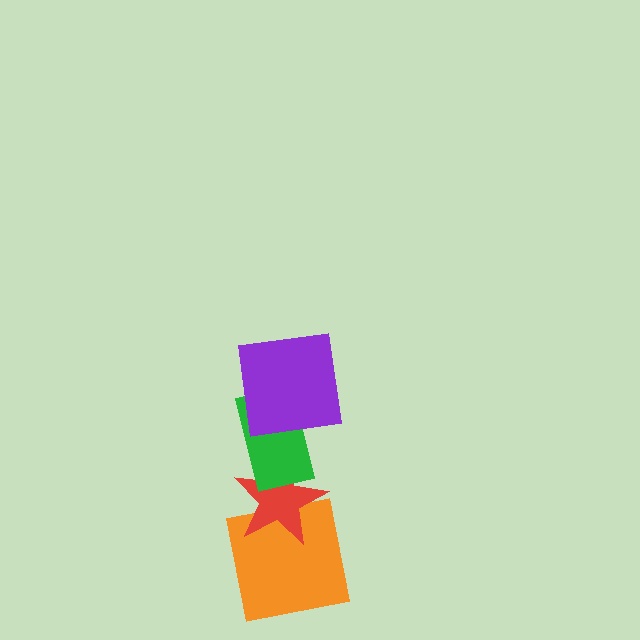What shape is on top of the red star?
The green rectangle is on top of the red star.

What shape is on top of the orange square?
The red star is on top of the orange square.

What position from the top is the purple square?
The purple square is 1st from the top.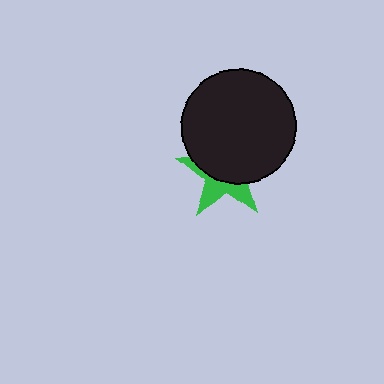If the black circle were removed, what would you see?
You would see the complete green star.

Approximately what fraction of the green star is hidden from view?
Roughly 62% of the green star is hidden behind the black circle.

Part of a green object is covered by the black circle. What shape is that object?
It is a star.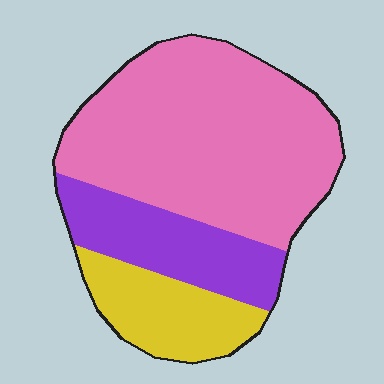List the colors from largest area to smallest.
From largest to smallest: pink, purple, yellow.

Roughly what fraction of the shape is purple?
Purple takes up about one fifth (1/5) of the shape.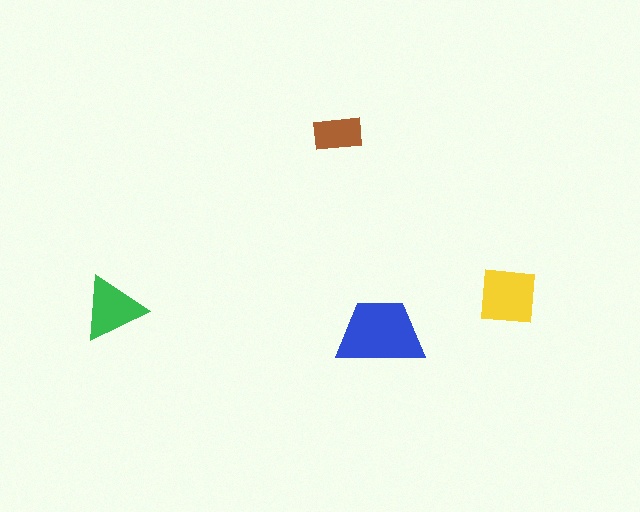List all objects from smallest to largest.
The brown rectangle, the green triangle, the yellow square, the blue trapezoid.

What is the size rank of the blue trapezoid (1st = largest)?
1st.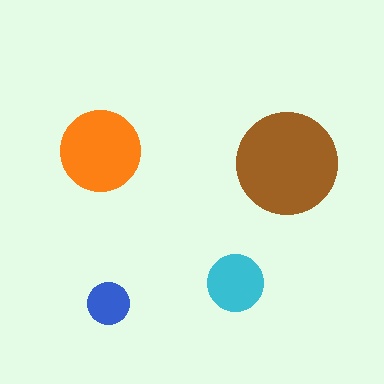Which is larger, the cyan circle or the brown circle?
The brown one.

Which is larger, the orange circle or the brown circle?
The brown one.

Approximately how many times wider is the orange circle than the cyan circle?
About 1.5 times wider.